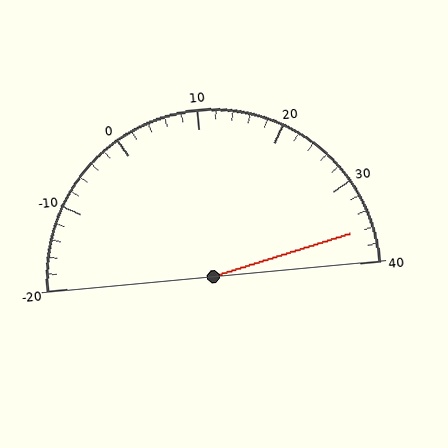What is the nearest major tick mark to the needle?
The nearest major tick mark is 40.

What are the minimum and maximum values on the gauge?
The gauge ranges from -20 to 40.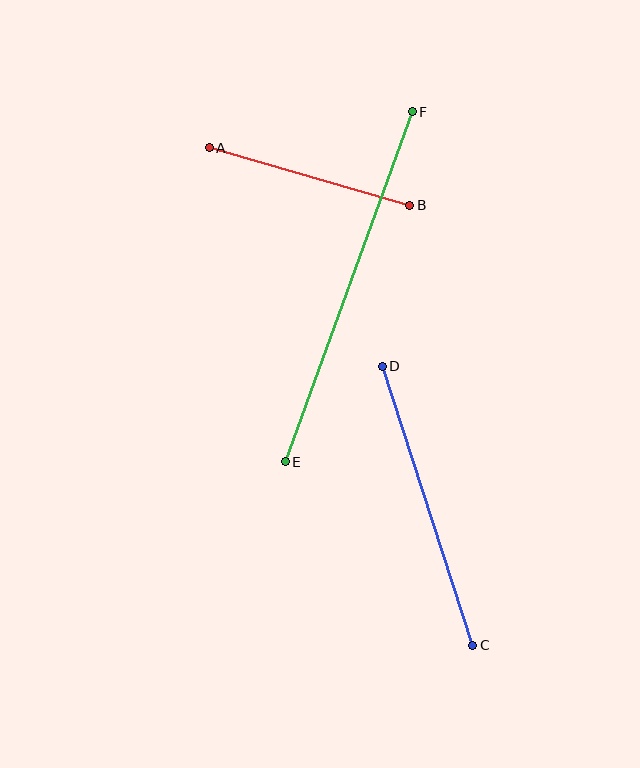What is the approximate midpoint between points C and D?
The midpoint is at approximately (427, 506) pixels.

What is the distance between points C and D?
The distance is approximately 293 pixels.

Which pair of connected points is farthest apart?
Points E and F are farthest apart.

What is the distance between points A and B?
The distance is approximately 209 pixels.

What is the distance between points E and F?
The distance is approximately 372 pixels.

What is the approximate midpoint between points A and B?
The midpoint is at approximately (310, 177) pixels.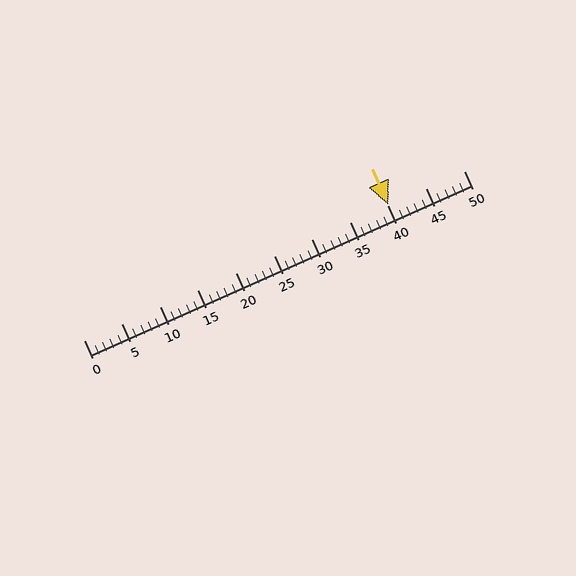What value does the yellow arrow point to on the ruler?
The yellow arrow points to approximately 40.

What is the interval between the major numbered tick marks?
The major tick marks are spaced 5 units apart.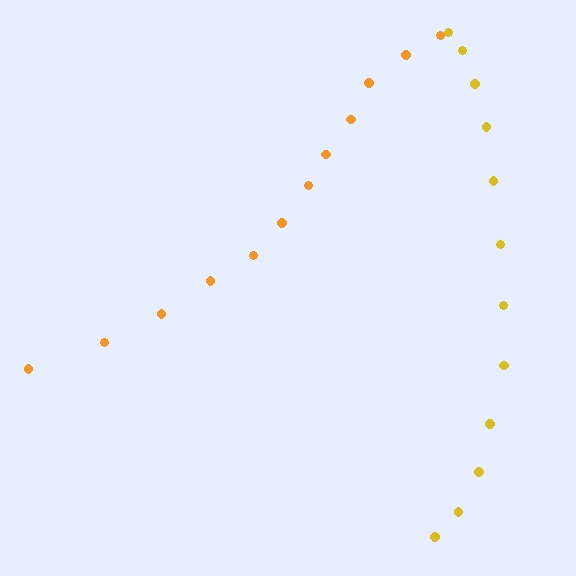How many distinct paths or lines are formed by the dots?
There are 2 distinct paths.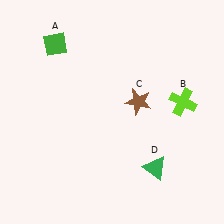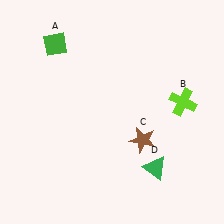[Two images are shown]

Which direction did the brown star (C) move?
The brown star (C) moved down.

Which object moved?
The brown star (C) moved down.